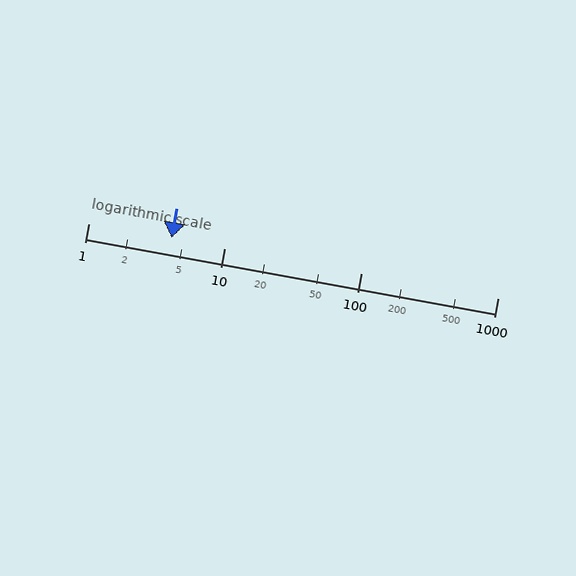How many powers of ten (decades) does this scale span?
The scale spans 3 decades, from 1 to 1000.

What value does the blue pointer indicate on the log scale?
The pointer indicates approximately 4.1.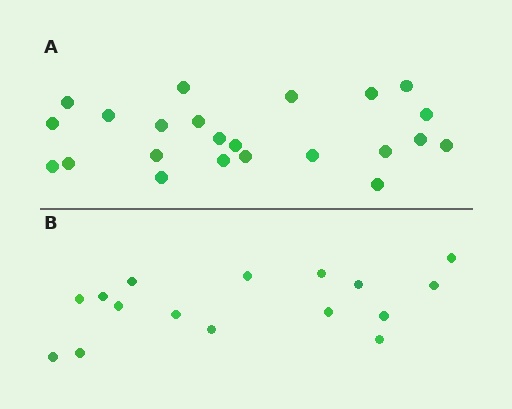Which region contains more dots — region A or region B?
Region A (the top region) has more dots.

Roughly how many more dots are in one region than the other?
Region A has roughly 8 or so more dots than region B.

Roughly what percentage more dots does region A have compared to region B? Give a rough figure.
About 45% more.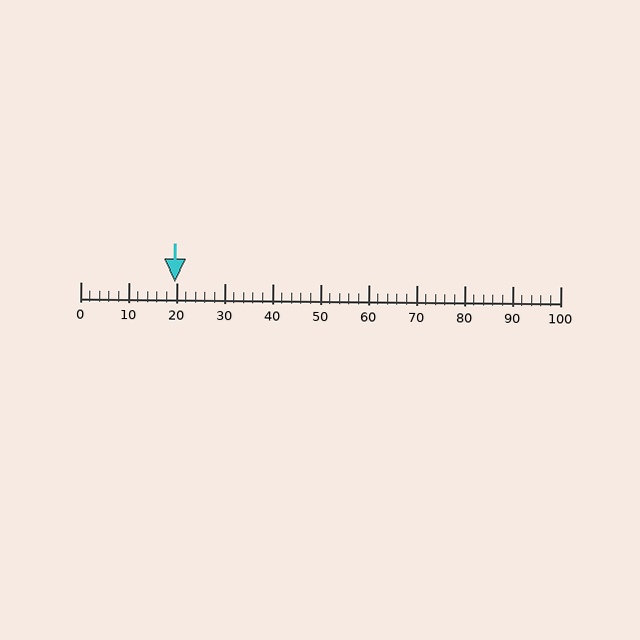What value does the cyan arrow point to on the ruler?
The cyan arrow points to approximately 20.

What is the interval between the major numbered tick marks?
The major tick marks are spaced 10 units apart.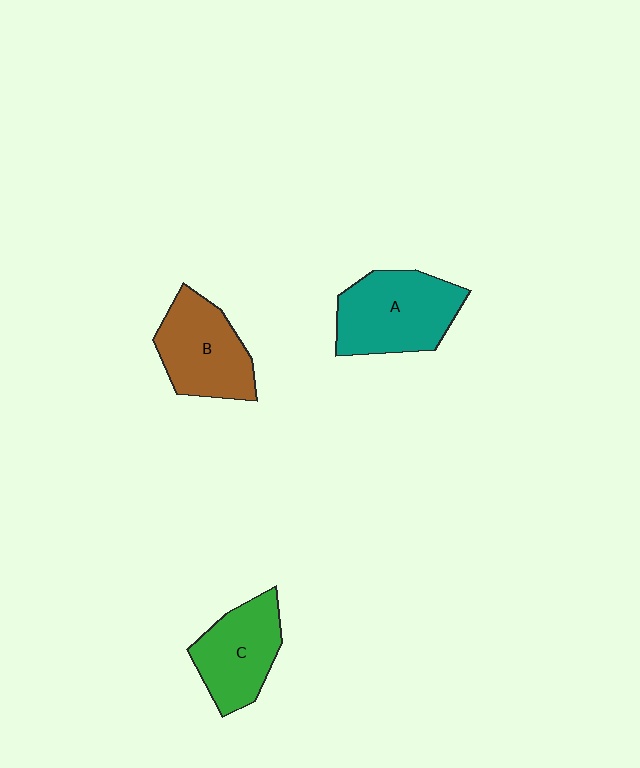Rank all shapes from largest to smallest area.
From largest to smallest: A (teal), B (brown), C (green).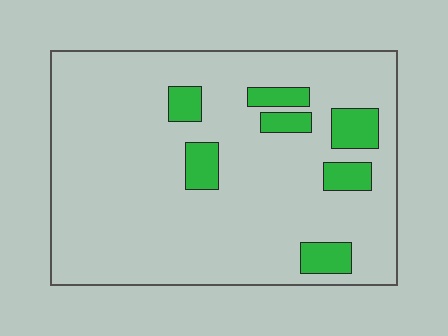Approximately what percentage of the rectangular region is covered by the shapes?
Approximately 10%.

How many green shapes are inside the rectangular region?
7.